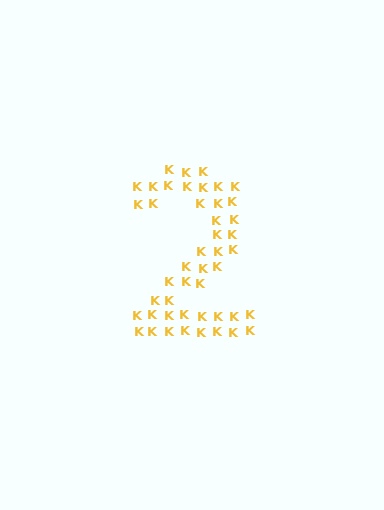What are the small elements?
The small elements are letter K's.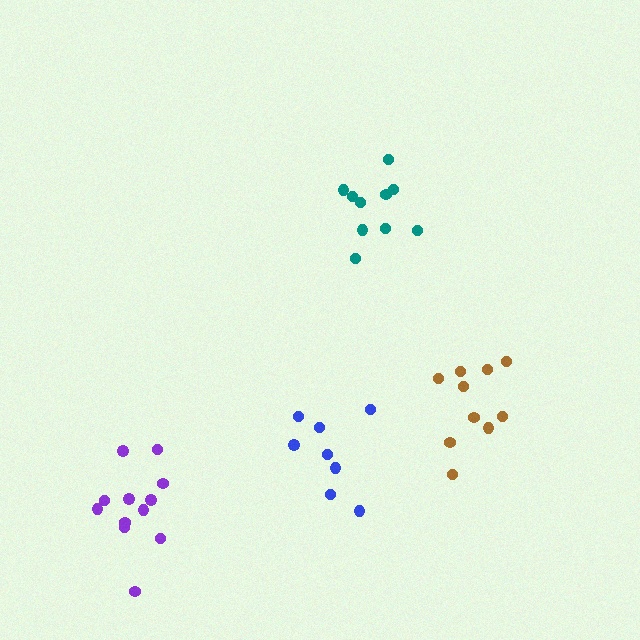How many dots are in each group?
Group 1: 8 dots, Group 2: 10 dots, Group 3: 12 dots, Group 4: 10 dots (40 total).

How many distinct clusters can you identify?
There are 4 distinct clusters.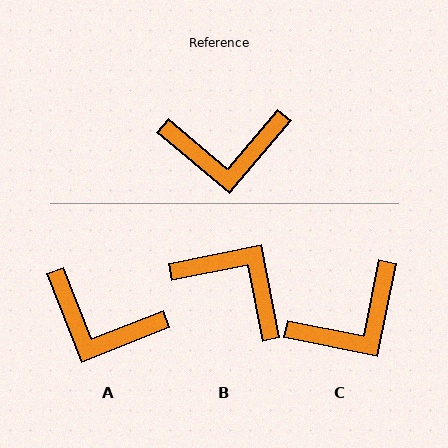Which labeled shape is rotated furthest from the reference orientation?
B, about 142 degrees away.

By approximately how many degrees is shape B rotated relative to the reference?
Approximately 142 degrees counter-clockwise.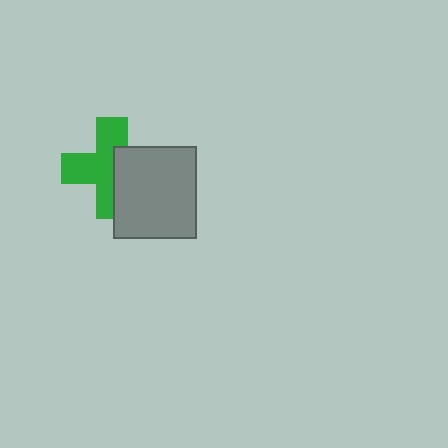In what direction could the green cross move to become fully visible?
The green cross could move left. That would shift it out from behind the gray rectangle entirely.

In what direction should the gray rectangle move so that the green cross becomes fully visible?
The gray rectangle should move right. That is the shortest direction to clear the overlap and leave the green cross fully visible.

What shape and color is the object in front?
The object in front is a gray rectangle.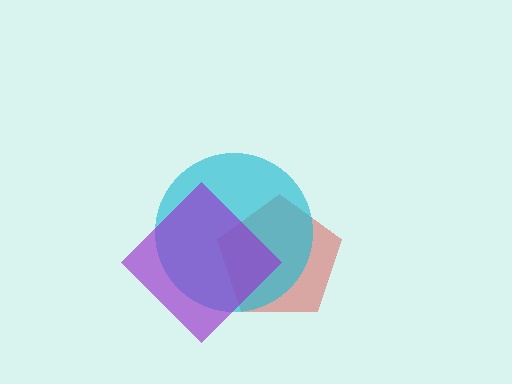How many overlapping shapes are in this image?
There are 3 overlapping shapes in the image.